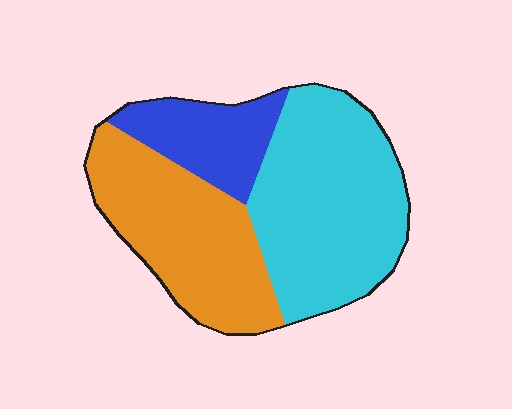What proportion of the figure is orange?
Orange takes up about three eighths (3/8) of the figure.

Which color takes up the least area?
Blue, at roughly 20%.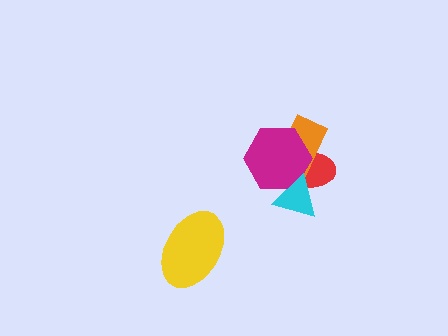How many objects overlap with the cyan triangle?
2 objects overlap with the cyan triangle.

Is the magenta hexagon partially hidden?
Yes, it is partially covered by another shape.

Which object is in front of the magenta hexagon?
The cyan triangle is in front of the magenta hexagon.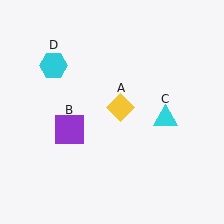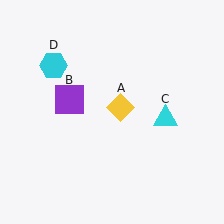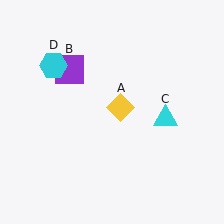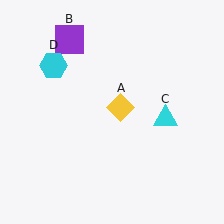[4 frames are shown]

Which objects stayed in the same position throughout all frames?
Yellow diamond (object A) and cyan triangle (object C) and cyan hexagon (object D) remained stationary.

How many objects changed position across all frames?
1 object changed position: purple square (object B).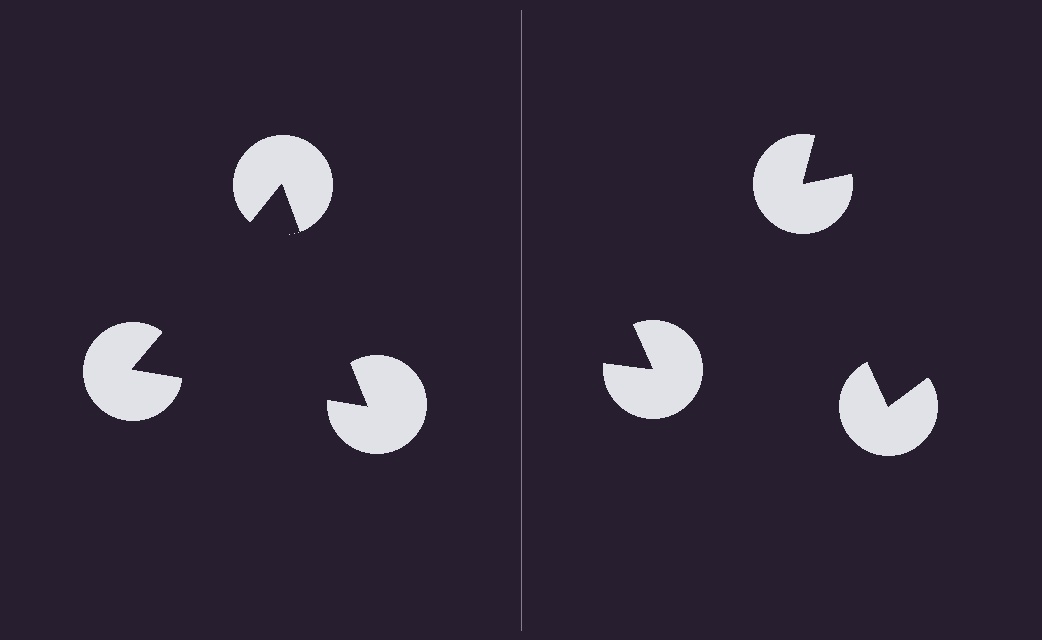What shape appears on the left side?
An illusory triangle.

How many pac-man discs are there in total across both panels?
6 — 3 on each side.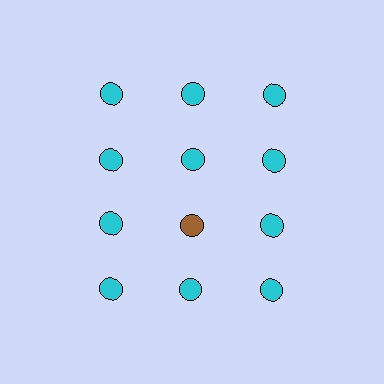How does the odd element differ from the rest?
It has a different color: brown instead of cyan.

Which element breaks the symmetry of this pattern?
The brown circle in the third row, second from left column breaks the symmetry. All other shapes are cyan circles.